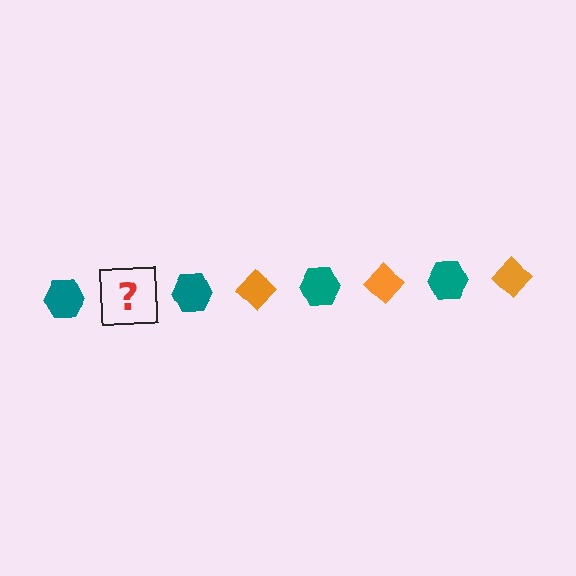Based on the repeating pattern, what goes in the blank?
The blank should be an orange diamond.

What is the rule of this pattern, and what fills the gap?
The rule is that the pattern alternates between teal hexagon and orange diamond. The gap should be filled with an orange diamond.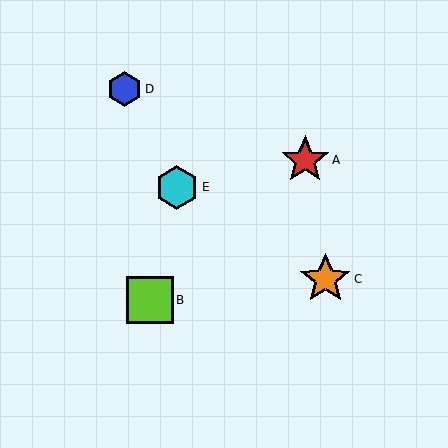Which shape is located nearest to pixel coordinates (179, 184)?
The cyan hexagon (labeled E) at (177, 187) is nearest to that location.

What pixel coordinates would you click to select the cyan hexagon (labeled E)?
Click at (177, 187) to select the cyan hexagon E.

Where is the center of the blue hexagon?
The center of the blue hexagon is at (125, 89).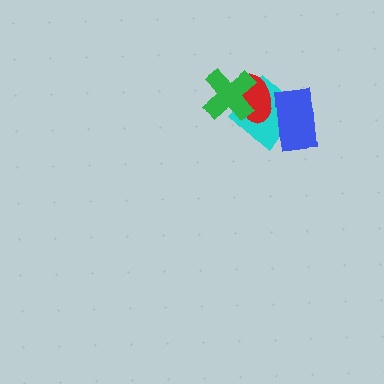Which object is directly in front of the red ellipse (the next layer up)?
The blue rectangle is directly in front of the red ellipse.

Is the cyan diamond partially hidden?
Yes, it is partially covered by another shape.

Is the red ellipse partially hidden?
Yes, it is partially covered by another shape.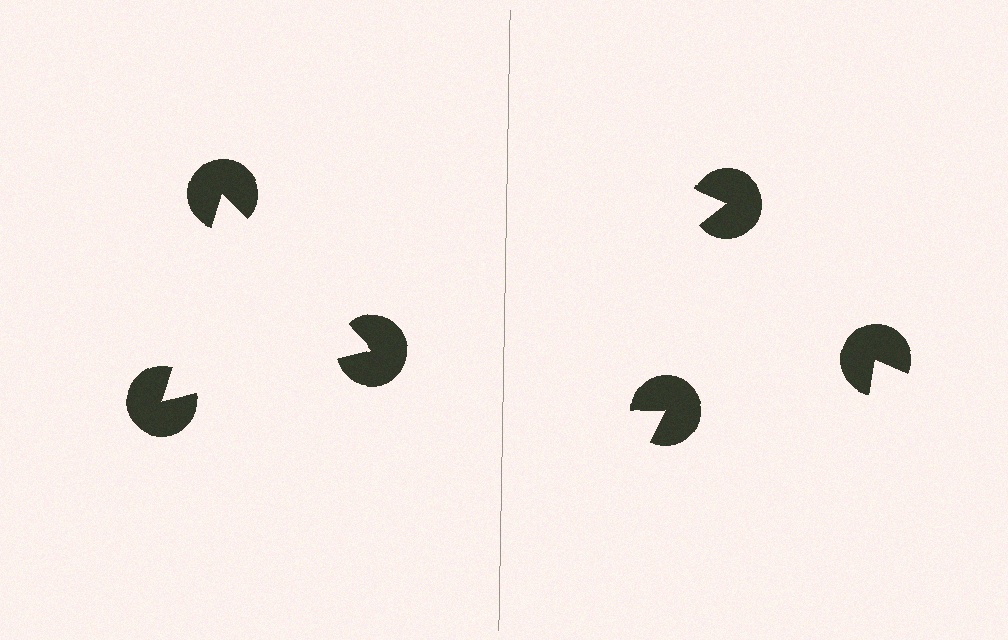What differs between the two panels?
The pac-man discs are positioned identically on both sides; only the wedge orientations differ. On the left they align to a triangle; on the right they are misaligned.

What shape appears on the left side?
An illusory triangle.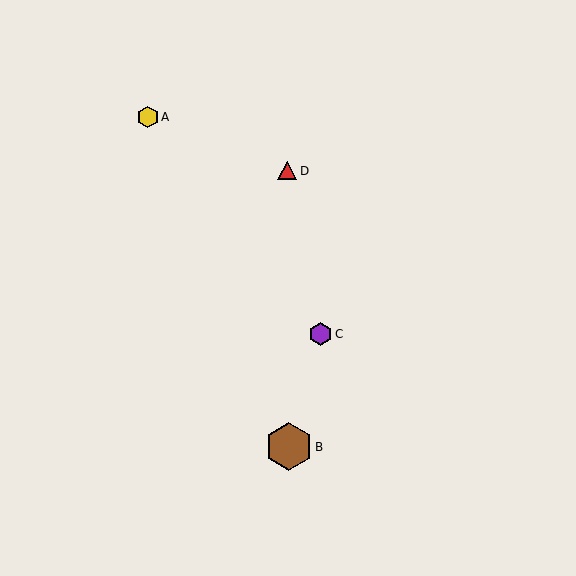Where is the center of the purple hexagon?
The center of the purple hexagon is at (320, 334).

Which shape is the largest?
The brown hexagon (labeled B) is the largest.